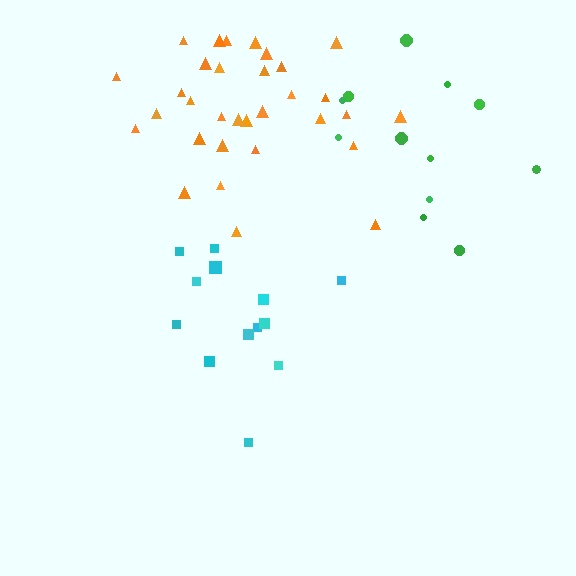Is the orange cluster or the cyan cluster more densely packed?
Orange.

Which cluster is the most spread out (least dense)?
Green.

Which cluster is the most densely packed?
Orange.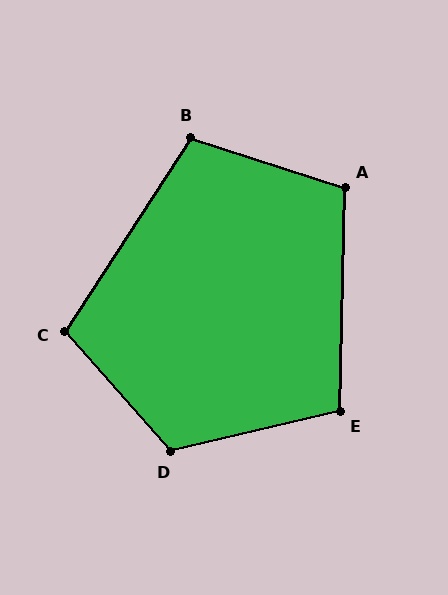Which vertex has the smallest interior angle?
E, at approximately 104 degrees.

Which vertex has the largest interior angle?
D, at approximately 118 degrees.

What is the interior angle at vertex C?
Approximately 106 degrees (obtuse).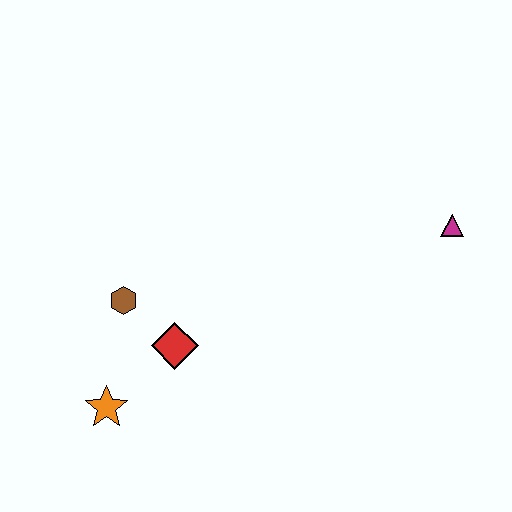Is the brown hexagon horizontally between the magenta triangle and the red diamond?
No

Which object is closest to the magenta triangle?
The red diamond is closest to the magenta triangle.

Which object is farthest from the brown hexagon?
The magenta triangle is farthest from the brown hexagon.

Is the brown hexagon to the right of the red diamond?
No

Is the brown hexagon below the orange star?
No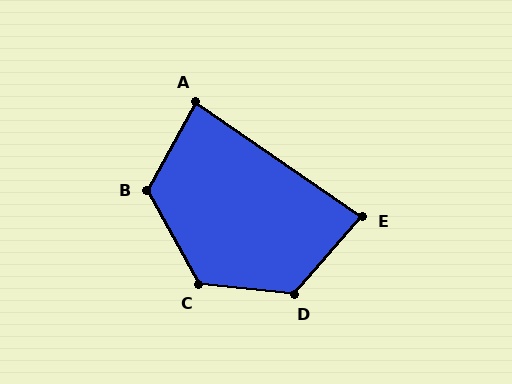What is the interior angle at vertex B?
Approximately 123 degrees (obtuse).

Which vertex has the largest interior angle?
D, at approximately 126 degrees.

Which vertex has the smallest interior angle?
E, at approximately 83 degrees.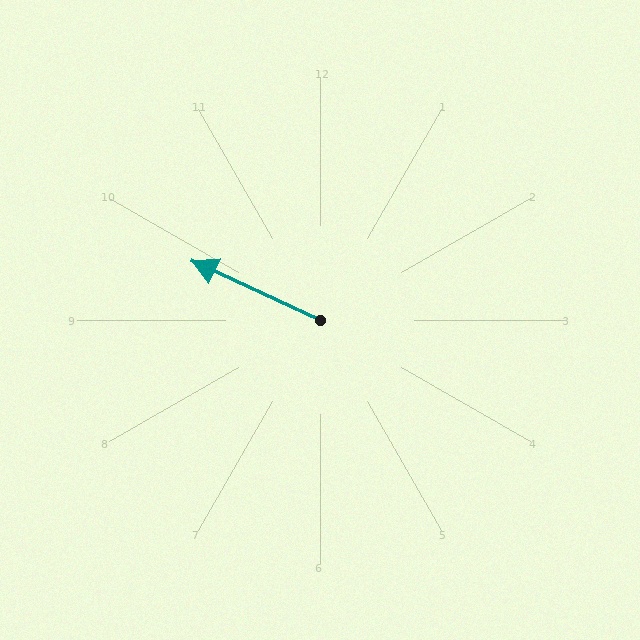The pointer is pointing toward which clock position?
Roughly 10 o'clock.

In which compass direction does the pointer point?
Northwest.